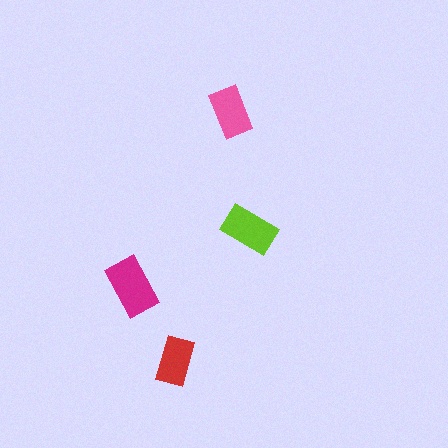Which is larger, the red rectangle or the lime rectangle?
The lime one.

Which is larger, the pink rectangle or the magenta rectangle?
The magenta one.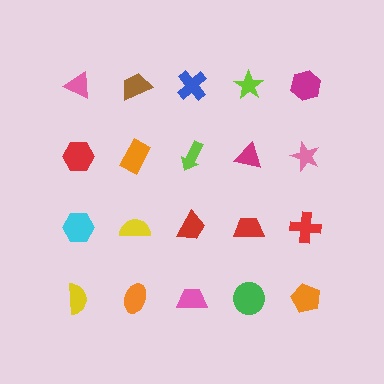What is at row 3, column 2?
A yellow semicircle.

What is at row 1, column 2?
A brown trapezoid.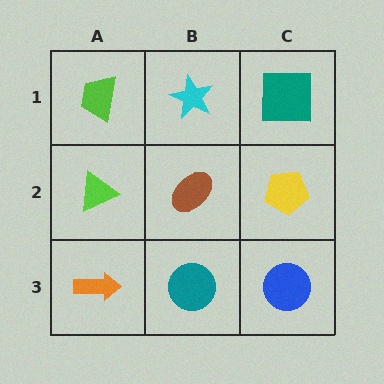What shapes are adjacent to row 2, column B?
A cyan star (row 1, column B), a teal circle (row 3, column B), a lime triangle (row 2, column A), a yellow pentagon (row 2, column C).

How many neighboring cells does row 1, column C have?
2.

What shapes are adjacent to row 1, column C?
A yellow pentagon (row 2, column C), a cyan star (row 1, column B).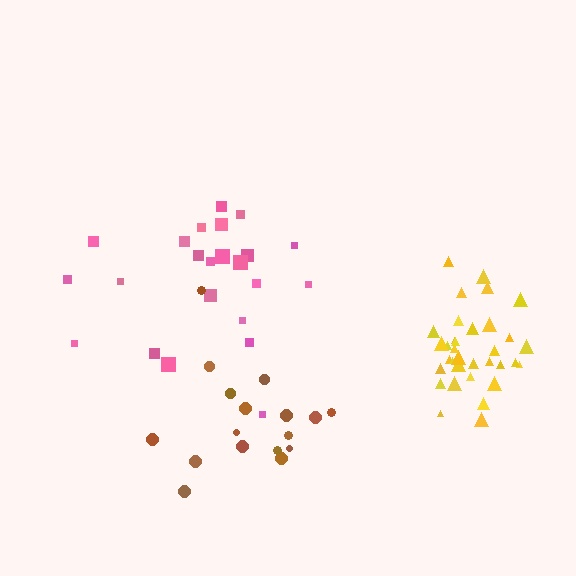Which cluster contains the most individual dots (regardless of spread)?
Yellow (34).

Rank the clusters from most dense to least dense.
yellow, brown, pink.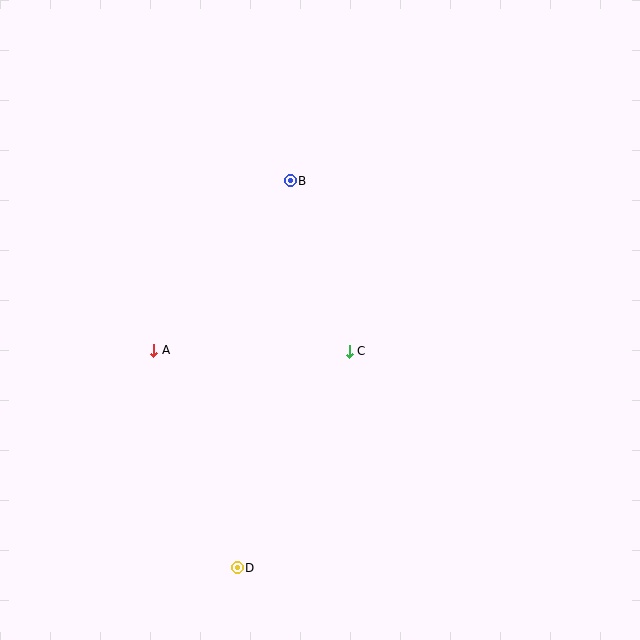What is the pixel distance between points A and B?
The distance between A and B is 218 pixels.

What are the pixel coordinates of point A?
Point A is at (154, 351).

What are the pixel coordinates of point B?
Point B is at (290, 181).